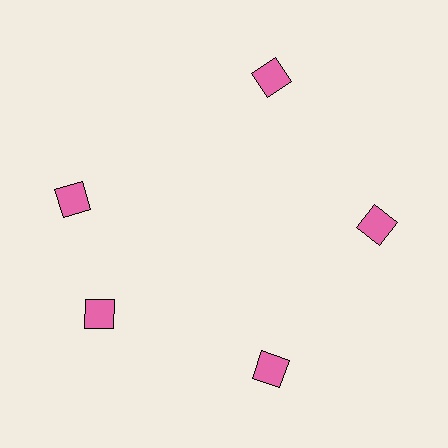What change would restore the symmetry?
The symmetry would be restored by rotating it back into even spacing with its neighbors so that all 5 squares sit at equal angles and equal distance from the center.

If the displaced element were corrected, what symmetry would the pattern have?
It would have 5-fold rotational symmetry — the pattern would map onto itself every 72 degrees.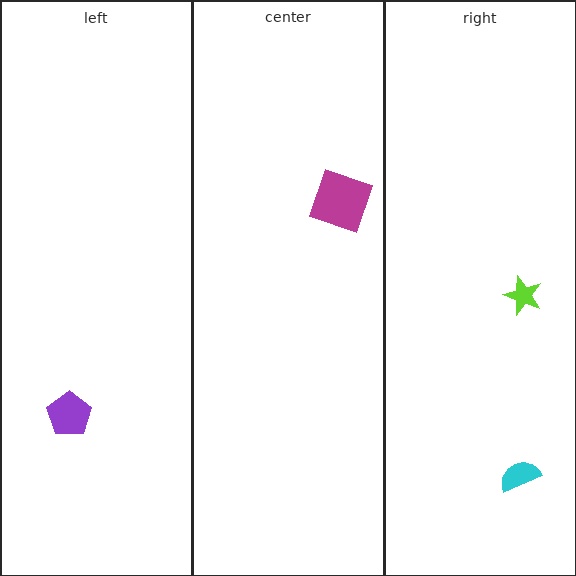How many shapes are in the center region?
1.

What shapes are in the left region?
The purple pentagon.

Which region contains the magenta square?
The center region.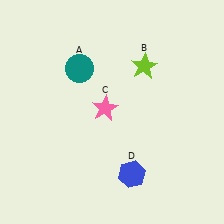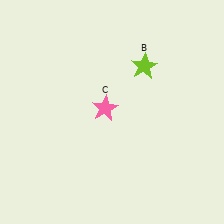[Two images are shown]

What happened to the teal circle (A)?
The teal circle (A) was removed in Image 2. It was in the top-left area of Image 1.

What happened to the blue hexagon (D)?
The blue hexagon (D) was removed in Image 2. It was in the bottom-right area of Image 1.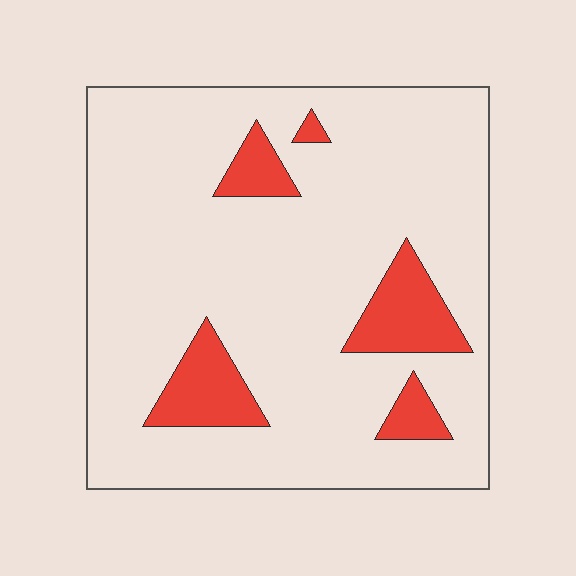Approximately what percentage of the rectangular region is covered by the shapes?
Approximately 15%.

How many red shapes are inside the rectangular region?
5.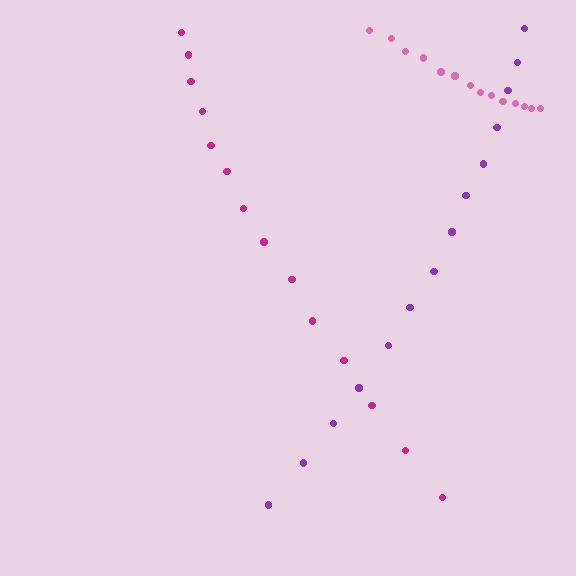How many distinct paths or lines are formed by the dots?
There are 3 distinct paths.